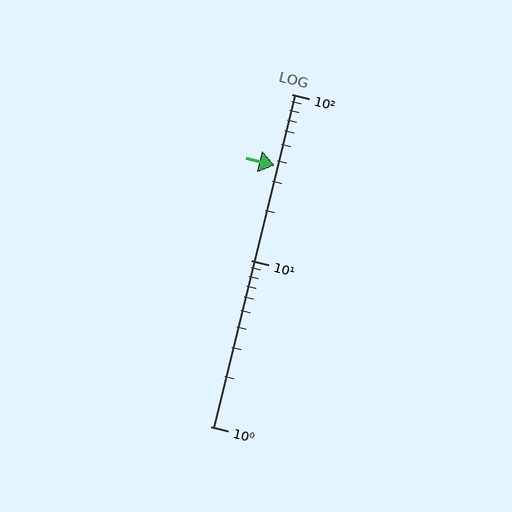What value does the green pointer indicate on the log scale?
The pointer indicates approximately 37.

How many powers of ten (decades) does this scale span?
The scale spans 2 decades, from 1 to 100.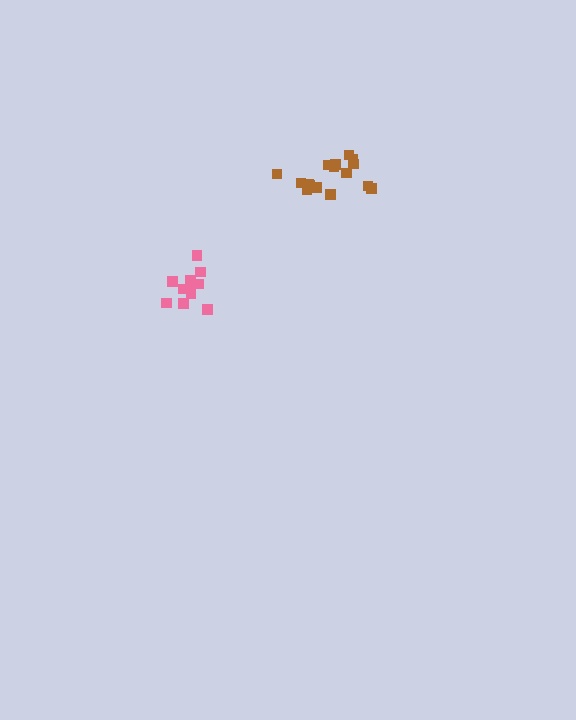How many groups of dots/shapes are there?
There are 2 groups.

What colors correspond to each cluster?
The clusters are colored: brown, pink.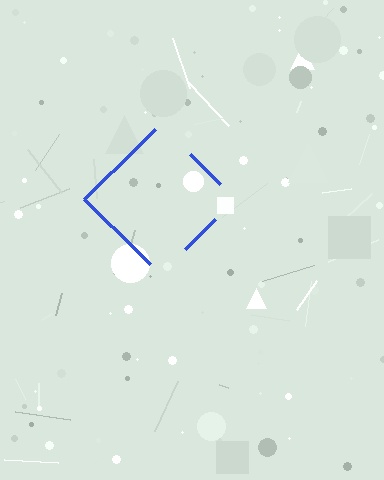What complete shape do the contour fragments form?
The contour fragments form a diamond.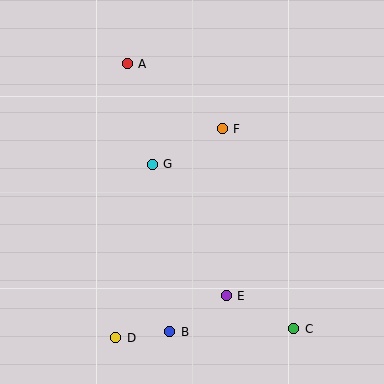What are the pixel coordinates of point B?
Point B is at (170, 332).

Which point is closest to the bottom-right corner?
Point C is closest to the bottom-right corner.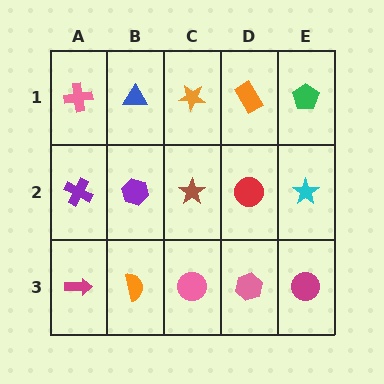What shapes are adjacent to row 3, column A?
A purple cross (row 2, column A), an orange semicircle (row 3, column B).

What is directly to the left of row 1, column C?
A blue triangle.